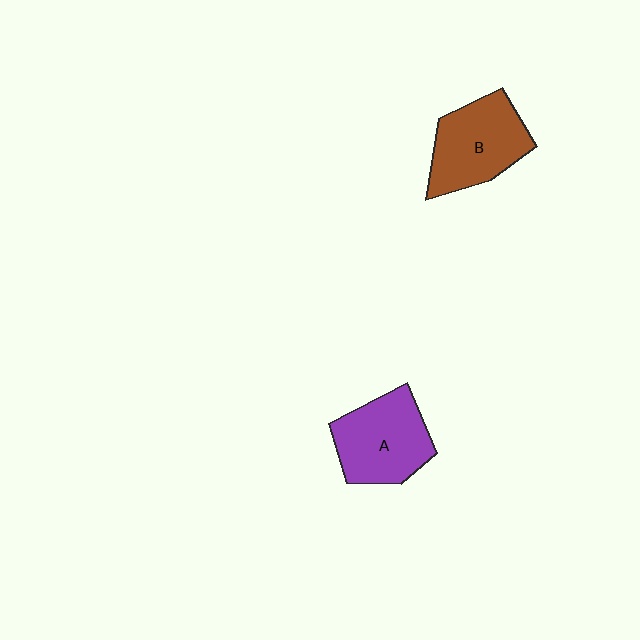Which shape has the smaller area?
Shape A (purple).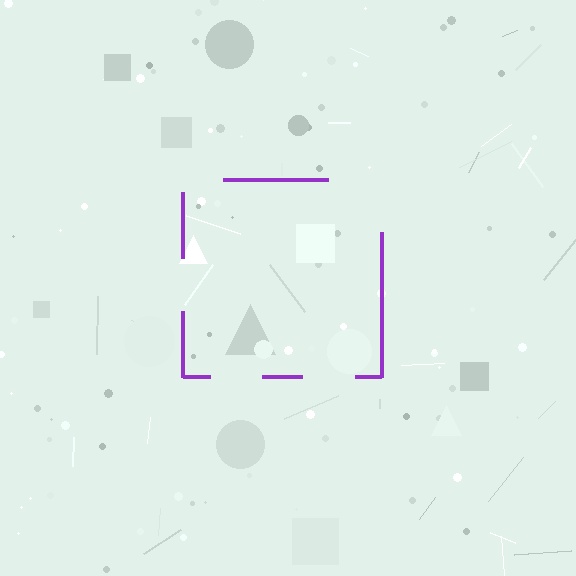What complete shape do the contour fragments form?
The contour fragments form a square.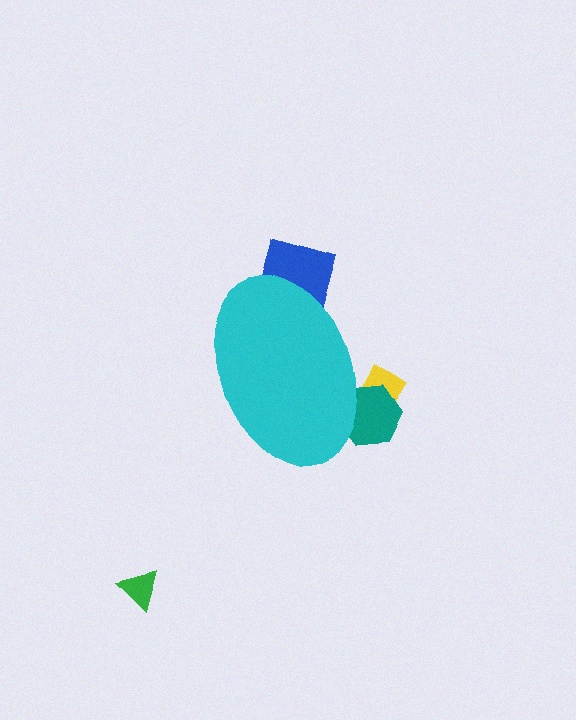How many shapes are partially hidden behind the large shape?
3 shapes are partially hidden.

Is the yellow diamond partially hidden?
Yes, the yellow diamond is partially hidden behind the cyan ellipse.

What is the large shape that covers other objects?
A cyan ellipse.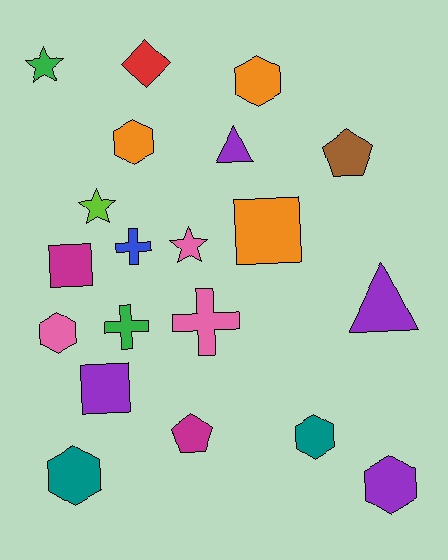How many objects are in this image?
There are 20 objects.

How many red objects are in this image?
There is 1 red object.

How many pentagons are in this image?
There are 2 pentagons.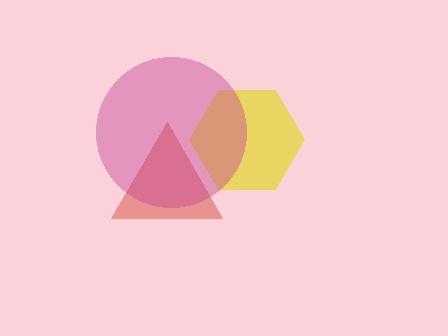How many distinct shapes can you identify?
There are 3 distinct shapes: a yellow hexagon, a red triangle, a magenta circle.